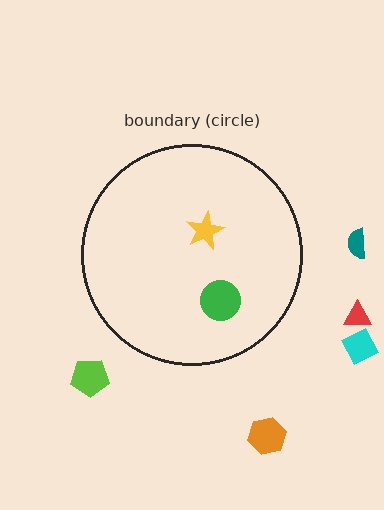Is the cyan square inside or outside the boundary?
Outside.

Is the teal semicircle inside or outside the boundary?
Outside.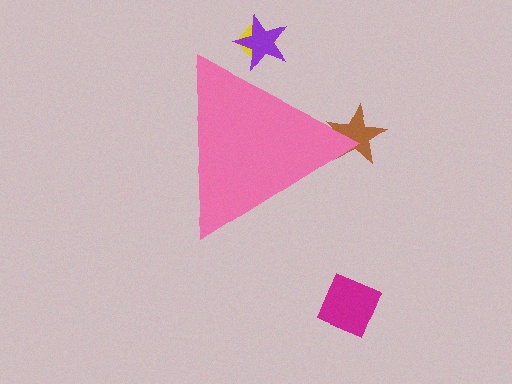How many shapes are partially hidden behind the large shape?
3 shapes are partially hidden.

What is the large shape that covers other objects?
A pink triangle.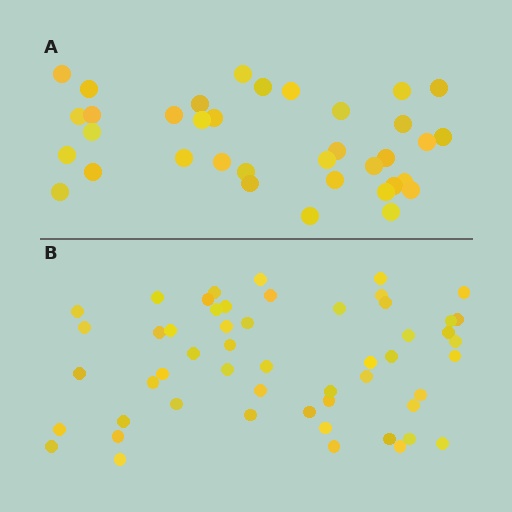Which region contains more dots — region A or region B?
Region B (the bottom region) has more dots.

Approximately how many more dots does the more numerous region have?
Region B has approximately 15 more dots than region A.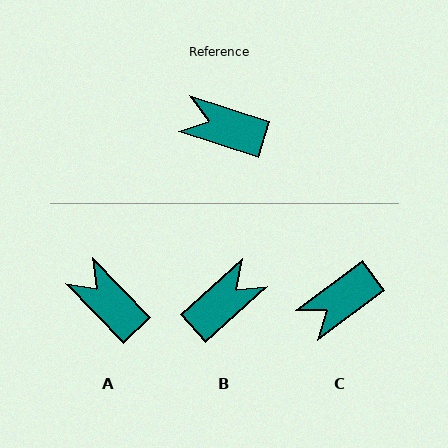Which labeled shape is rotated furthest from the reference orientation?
B, about 121 degrees away.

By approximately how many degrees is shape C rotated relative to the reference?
Approximately 55 degrees counter-clockwise.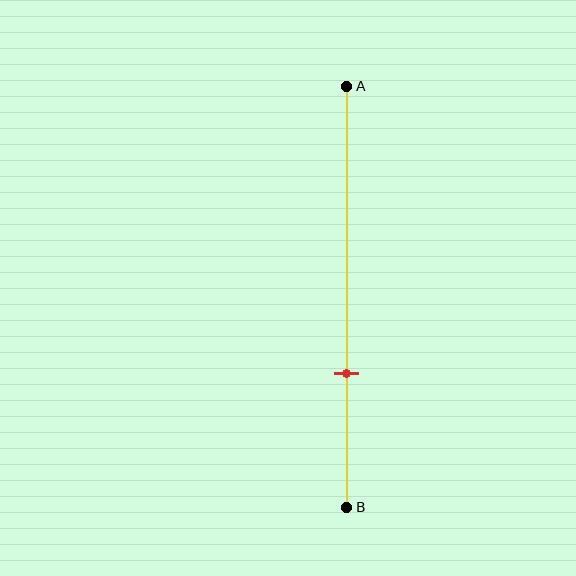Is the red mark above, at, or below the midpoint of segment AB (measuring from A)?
The red mark is below the midpoint of segment AB.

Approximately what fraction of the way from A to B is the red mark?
The red mark is approximately 70% of the way from A to B.